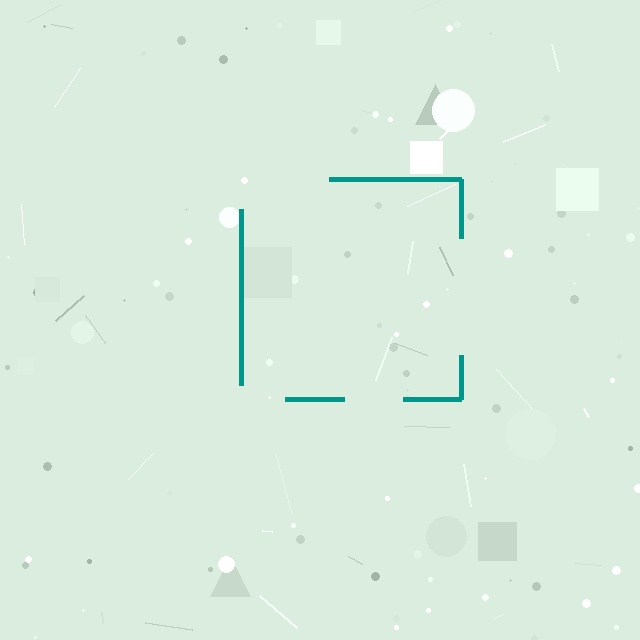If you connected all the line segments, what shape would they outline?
They would outline a square.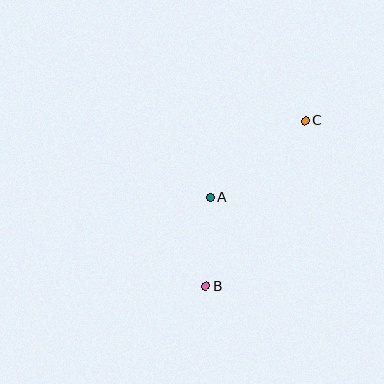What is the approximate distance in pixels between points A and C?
The distance between A and C is approximately 122 pixels.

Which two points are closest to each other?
Points A and B are closest to each other.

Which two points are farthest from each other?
Points B and C are farthest from each other.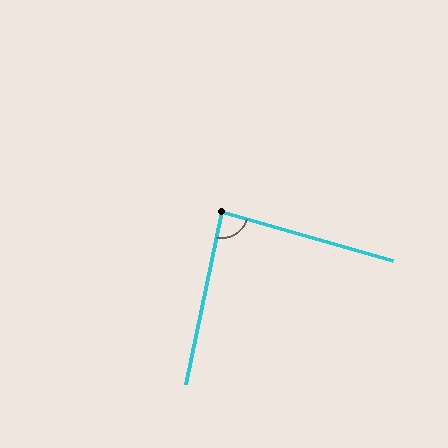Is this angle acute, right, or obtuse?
It is approximately a right angle.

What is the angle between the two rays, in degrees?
Approximately 86 degrees.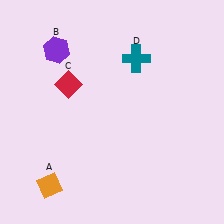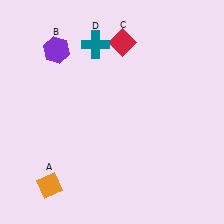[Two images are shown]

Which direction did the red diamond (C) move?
The red diamond (C) moved right.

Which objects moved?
The objects that moved are: the red diamond (C), the teal cross (D).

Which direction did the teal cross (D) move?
The teal cross (D) moved left.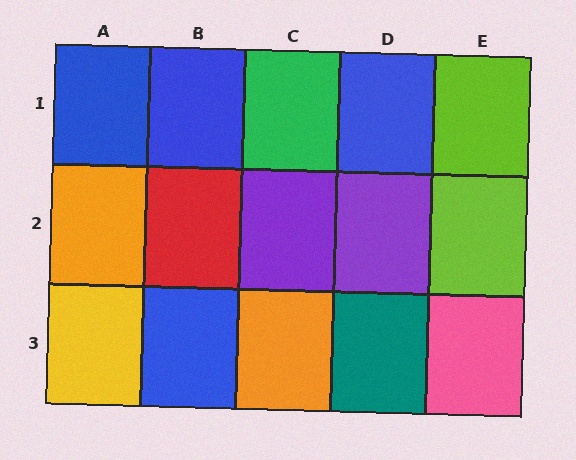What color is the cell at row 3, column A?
Yellow.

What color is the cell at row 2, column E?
Lime.